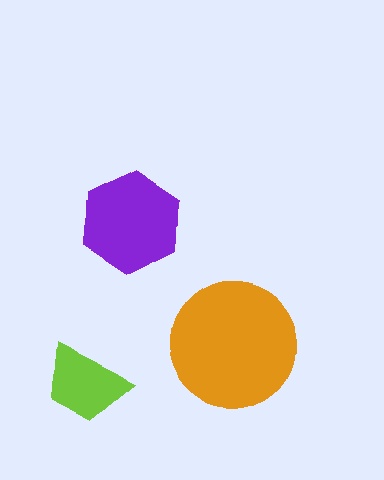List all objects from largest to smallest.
The orange circle, the purple hexagon, the lime trapezoid.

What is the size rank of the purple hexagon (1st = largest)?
2nd.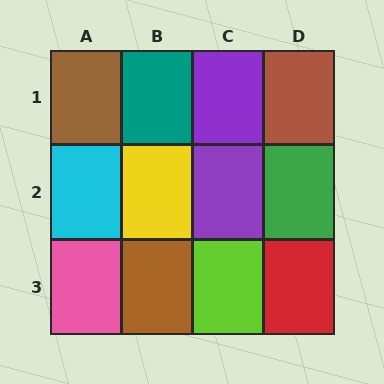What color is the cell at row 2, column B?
Yellow.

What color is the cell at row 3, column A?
Pink.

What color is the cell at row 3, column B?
Brown.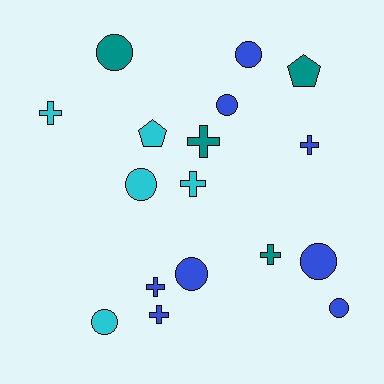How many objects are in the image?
There are 17 objects.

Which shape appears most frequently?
Circle, with 8 objects.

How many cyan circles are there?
There are 2 cyan circles.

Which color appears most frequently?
Blue, with 8 objects.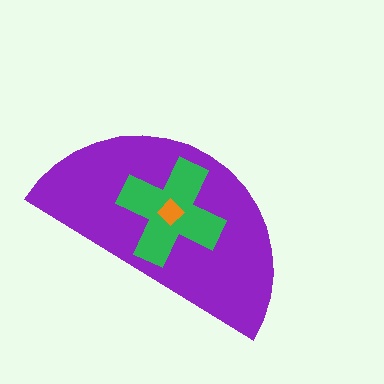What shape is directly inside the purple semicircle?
The green cross.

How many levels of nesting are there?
3.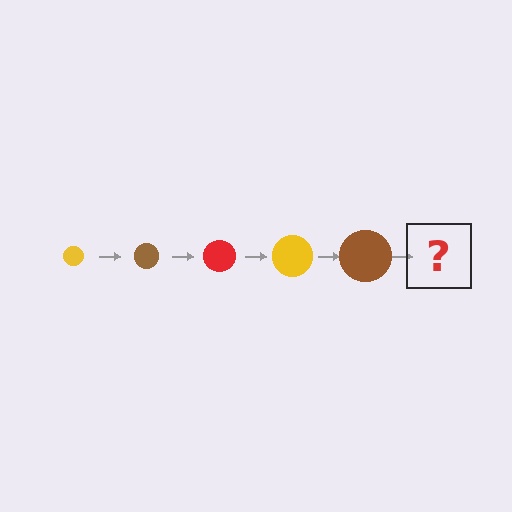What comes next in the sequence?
The next element should be a red circle, larger than the previous one.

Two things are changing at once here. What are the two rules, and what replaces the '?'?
The two rules are that the circle grows larger each step and the color cycles through yellow, brown, and red. The '?' should be a red circle, larger than the previous one.